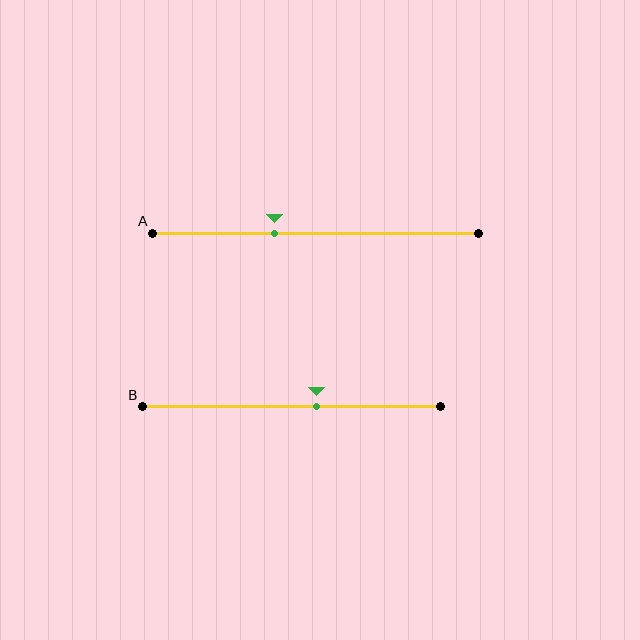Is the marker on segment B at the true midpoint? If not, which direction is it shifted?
No, the marker on segment B is shifted to the right by about 8% of the segment length.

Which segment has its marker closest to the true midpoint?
Segment B has its marker closest to the true midpoint.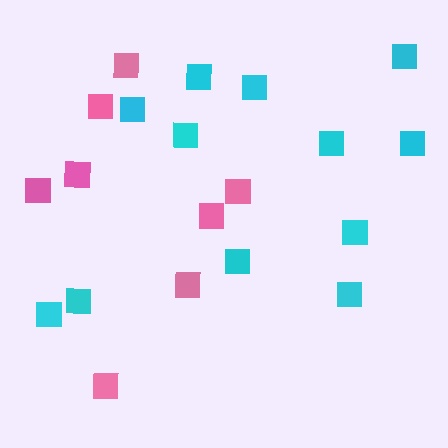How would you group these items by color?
There are 2 groups: one group of cyan squares (12) and one group of pink squares (8).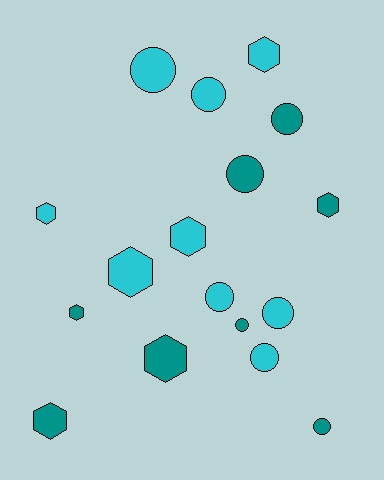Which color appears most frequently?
Cyan, with 9 objects.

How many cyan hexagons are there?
There are 4 cyan hexagons.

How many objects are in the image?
There are 17 objects.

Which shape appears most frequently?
Circle, with 9 objects.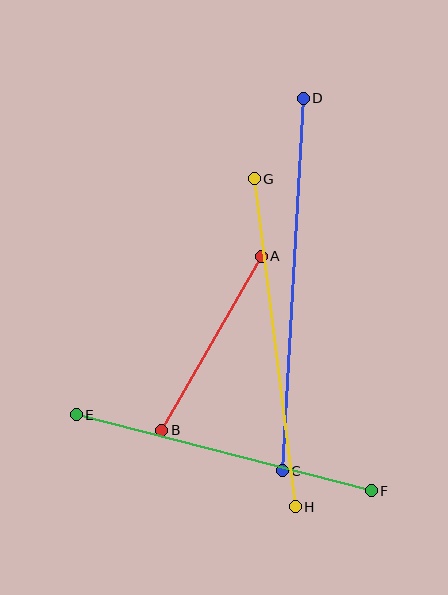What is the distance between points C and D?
The distance is approximately 373 pixels.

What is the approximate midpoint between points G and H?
The midpoint is at approximately (275, 343) pixels.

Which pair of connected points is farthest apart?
Points C and D are farthest apart.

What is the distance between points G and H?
The distance is approximately 331 pixels.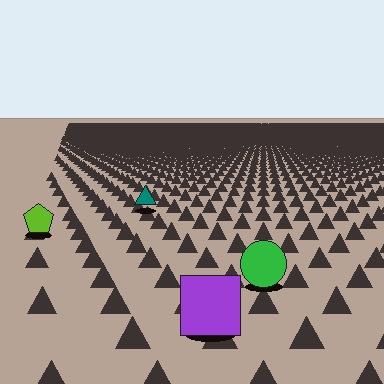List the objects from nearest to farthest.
From nearest to farthest: the purple square, the green circle, the lime pentagon, the teal triangle.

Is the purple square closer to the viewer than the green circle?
Yes. The purple square is closer — you can tell from the texture gradient: the ground texture is coarser near it.